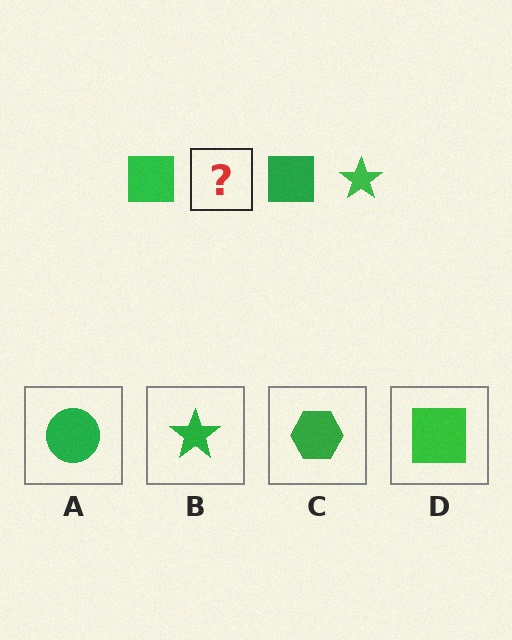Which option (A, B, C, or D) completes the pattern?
B.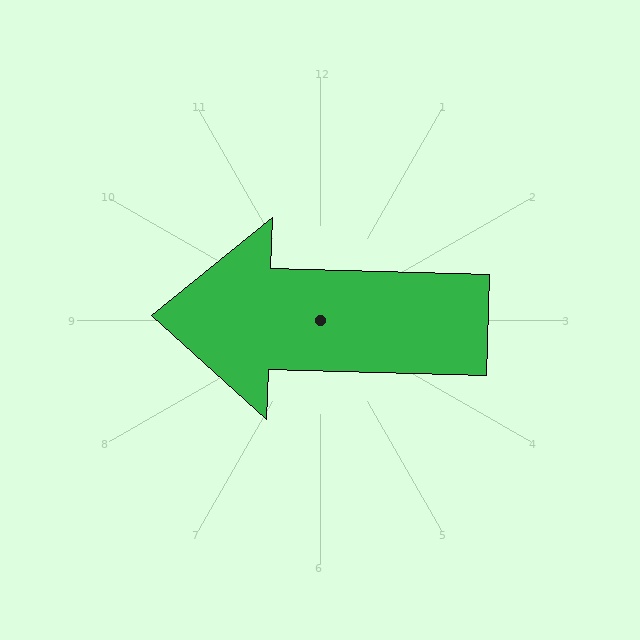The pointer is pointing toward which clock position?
Roughly 9 o'clock.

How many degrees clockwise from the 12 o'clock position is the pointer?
Approximately 272 degrees.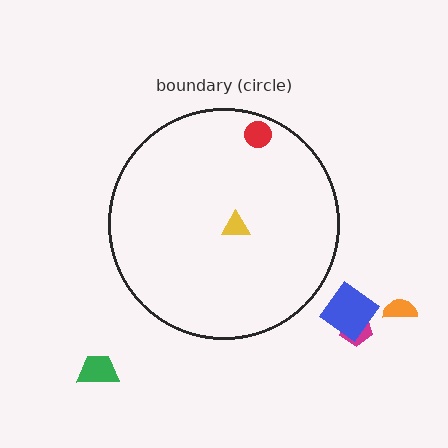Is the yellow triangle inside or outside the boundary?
Inside.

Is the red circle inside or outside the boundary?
Inside.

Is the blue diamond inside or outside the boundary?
Outside.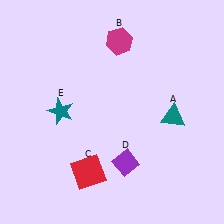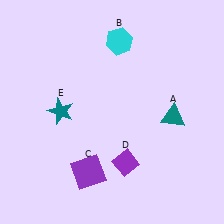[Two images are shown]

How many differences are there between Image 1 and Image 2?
There are 2 differences between the two images.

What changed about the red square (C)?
In Image 1, C is red. In Image 2, it changed to purple.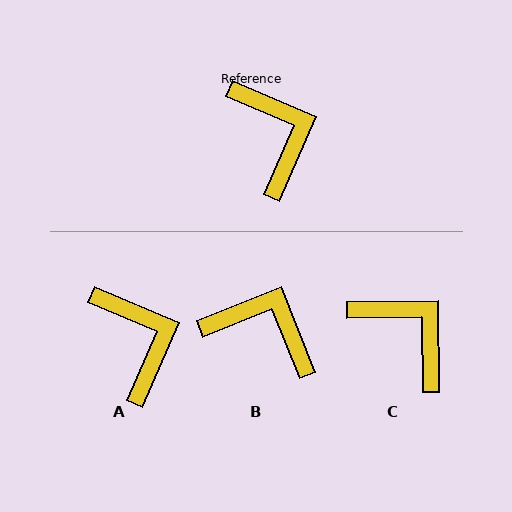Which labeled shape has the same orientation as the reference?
A.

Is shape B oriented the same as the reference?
No, it is off by about 45 degrees.